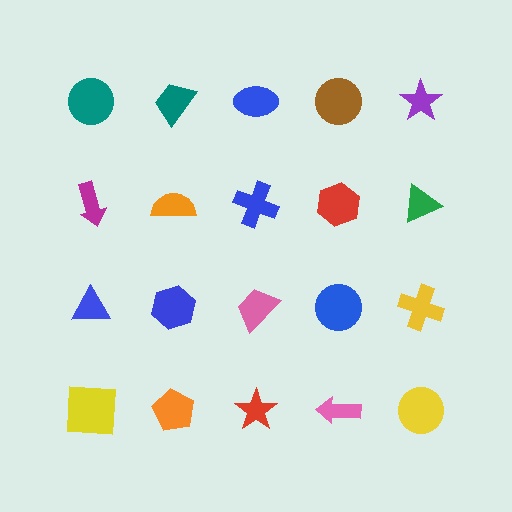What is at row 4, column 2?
An orange pentagon.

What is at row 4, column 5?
A yellow circle.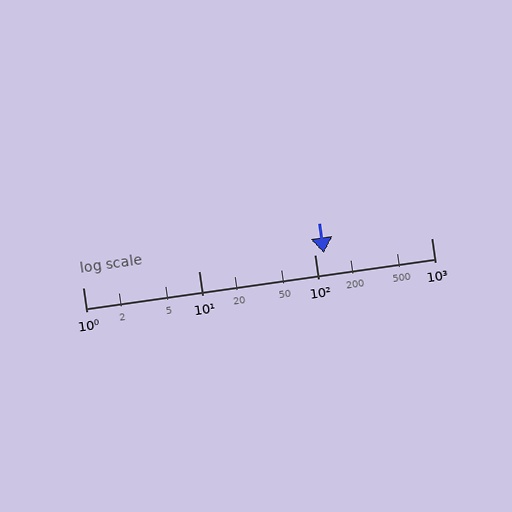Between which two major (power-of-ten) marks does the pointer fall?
The pointer is between 100 and 1000.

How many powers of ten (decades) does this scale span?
The scale spans 3 decades, from 1 to 1000.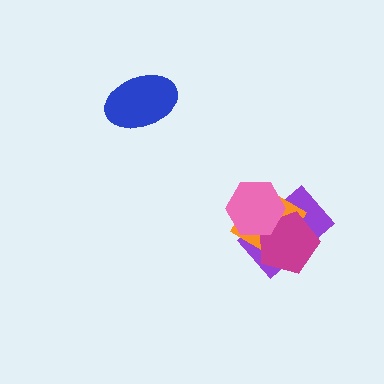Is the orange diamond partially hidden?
Yes, it is partially covered by another shape.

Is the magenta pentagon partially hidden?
Yes, it is partially covered by another shape.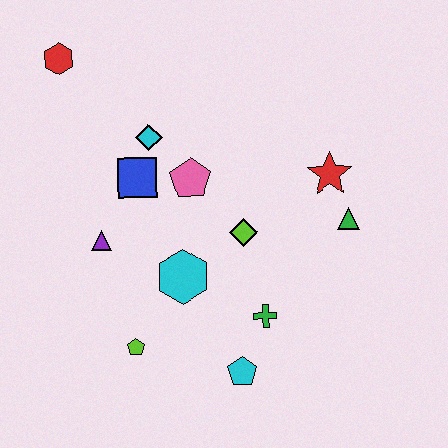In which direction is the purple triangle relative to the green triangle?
The purple triangle is to the left of the green triangle.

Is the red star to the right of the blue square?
Yes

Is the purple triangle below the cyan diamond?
Yes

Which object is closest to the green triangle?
The red star is closest to the green triangle.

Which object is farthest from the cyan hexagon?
The red hexagon is farthest from the cyan hexagon.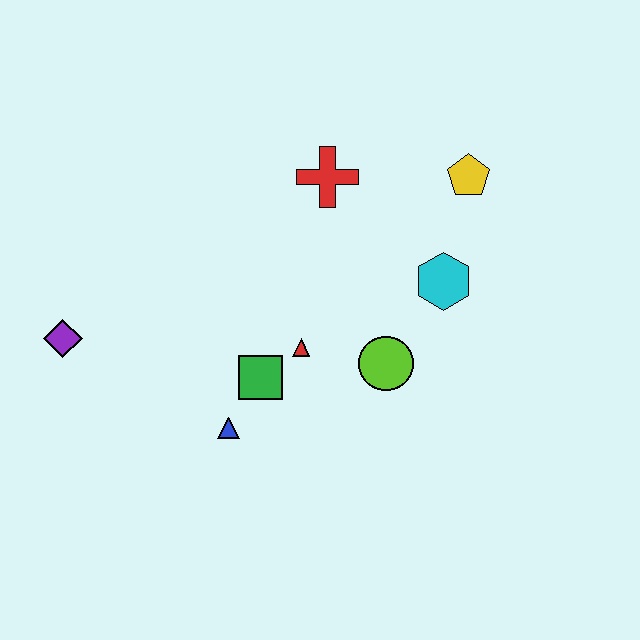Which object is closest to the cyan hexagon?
The lime circle is closest to the cyan hexagon.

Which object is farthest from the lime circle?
The purple diamond is farthest from the lime circle.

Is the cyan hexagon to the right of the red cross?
Yes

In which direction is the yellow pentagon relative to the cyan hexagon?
The yellow pentagon is above the cyan hexagon.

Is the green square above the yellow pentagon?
No